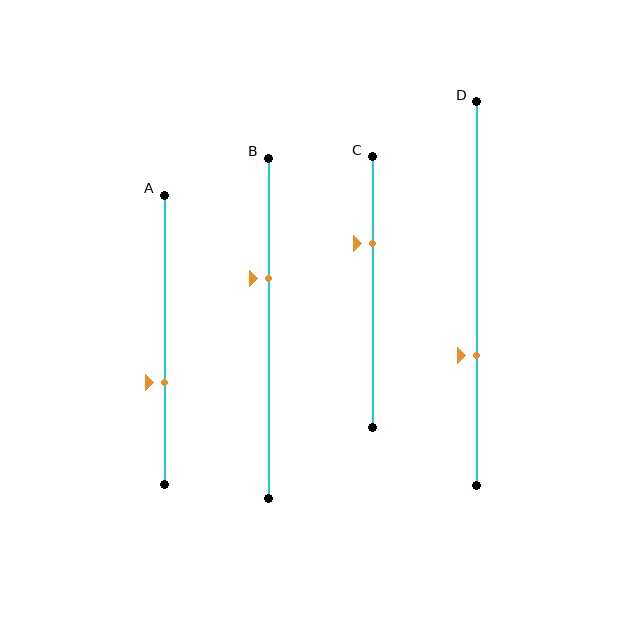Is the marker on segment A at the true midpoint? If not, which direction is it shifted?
No, the marker on segment A is shifted downward by about 15% of the segment length.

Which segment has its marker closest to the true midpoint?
Segment A has its marker closest to the true midpoint.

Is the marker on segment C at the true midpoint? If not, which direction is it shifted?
No, the marker on segment C is shifted upward by about 18% of the segment length.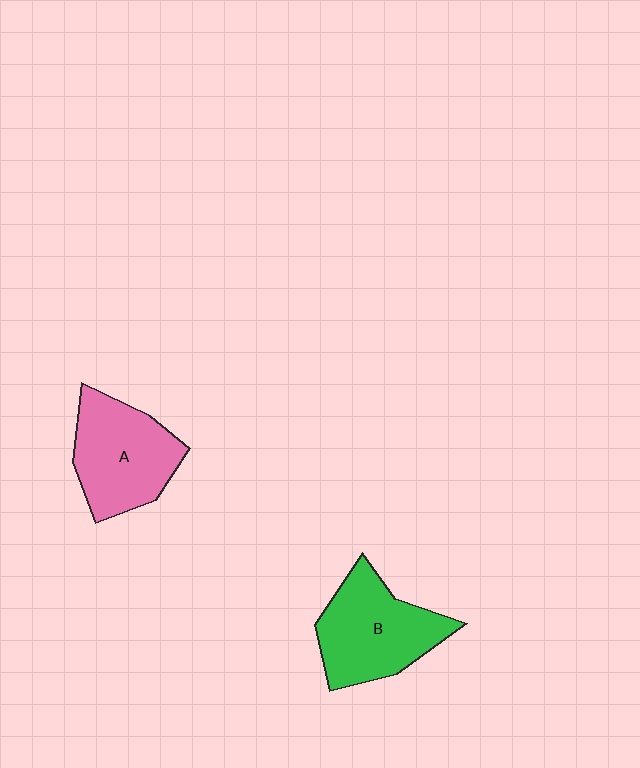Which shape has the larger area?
Shape B (green).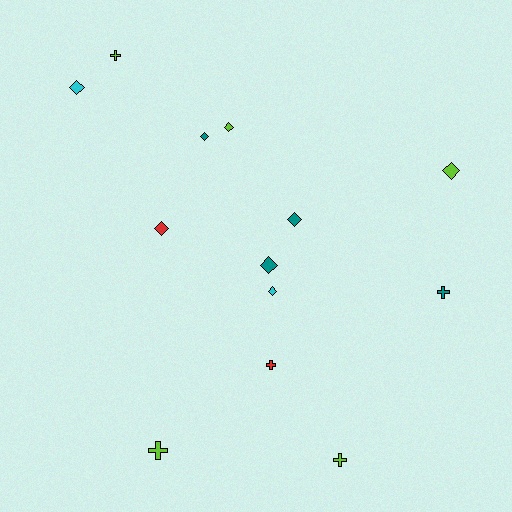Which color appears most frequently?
Lime, with 5 objects.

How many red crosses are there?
There is 1 red cross.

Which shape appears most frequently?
Diamond, with 8 objects.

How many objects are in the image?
There are 13 objects.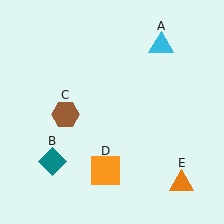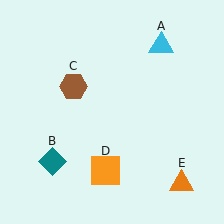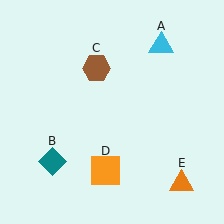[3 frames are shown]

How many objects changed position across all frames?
1 object changed position: brown hexagon (object C).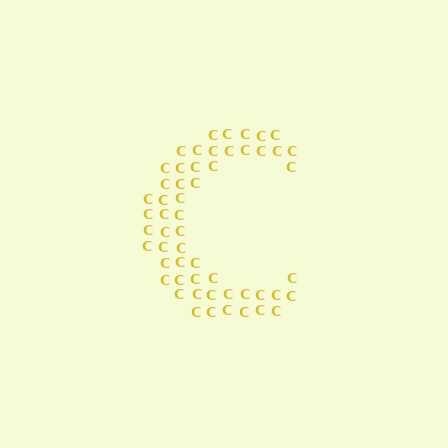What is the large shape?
The large shape is the letter C.